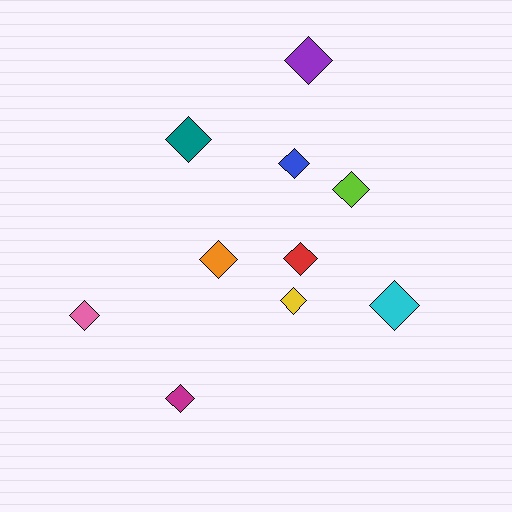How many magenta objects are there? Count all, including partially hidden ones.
There is 1 magenta object.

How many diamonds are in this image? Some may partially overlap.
There are 10 diamonds.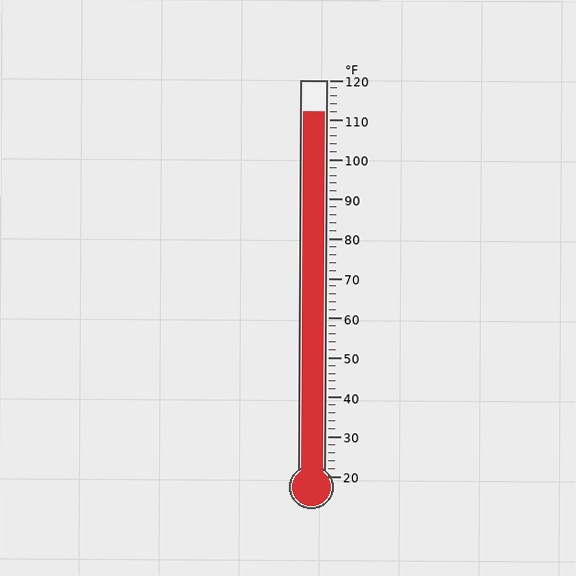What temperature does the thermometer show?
The thermometer shows approximately 112°F.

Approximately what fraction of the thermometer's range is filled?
The thermometer is filled to approximately 90% of its range.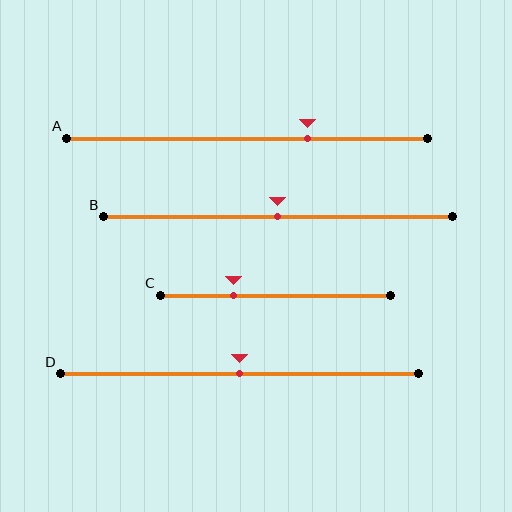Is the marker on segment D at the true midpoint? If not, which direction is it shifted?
Yes, the marker on segment D is at the true midpoint.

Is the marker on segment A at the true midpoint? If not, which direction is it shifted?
No, the marker on segment A is shifted to the right by about 17% of the segment length.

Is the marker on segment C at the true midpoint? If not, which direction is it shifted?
No, the marker on segment C is shifted to the left by about 18% of the segment length.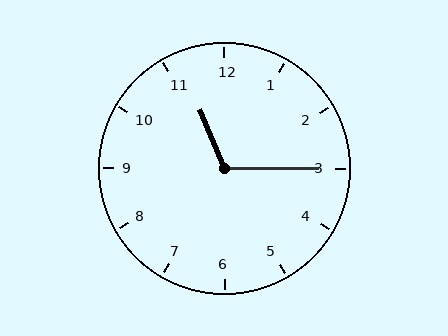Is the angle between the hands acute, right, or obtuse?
It is obtuse.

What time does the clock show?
11:15.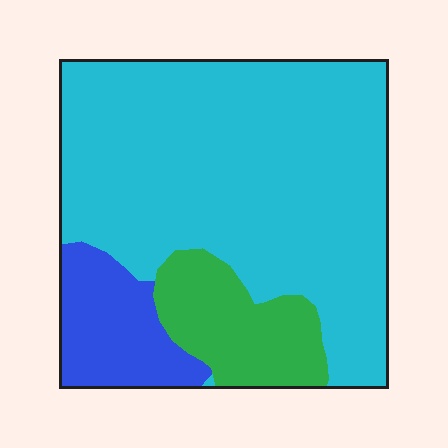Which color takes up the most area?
Cyan, at roughly 70%.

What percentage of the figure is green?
Green takes up about one sixth (1/6) of the figure.